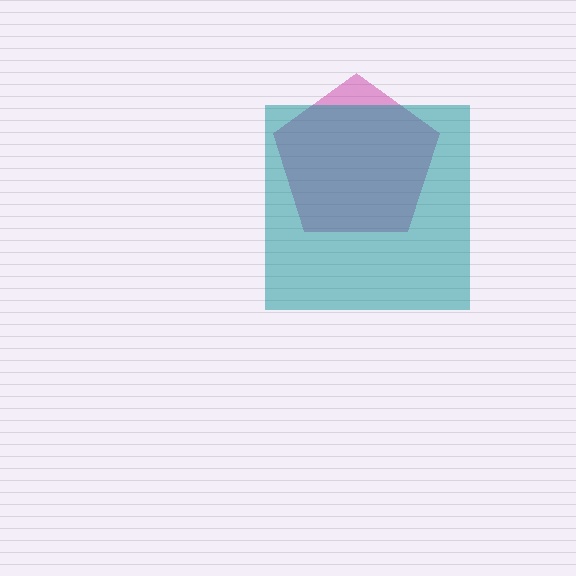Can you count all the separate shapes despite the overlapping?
Yes, there are 2 separate shapes.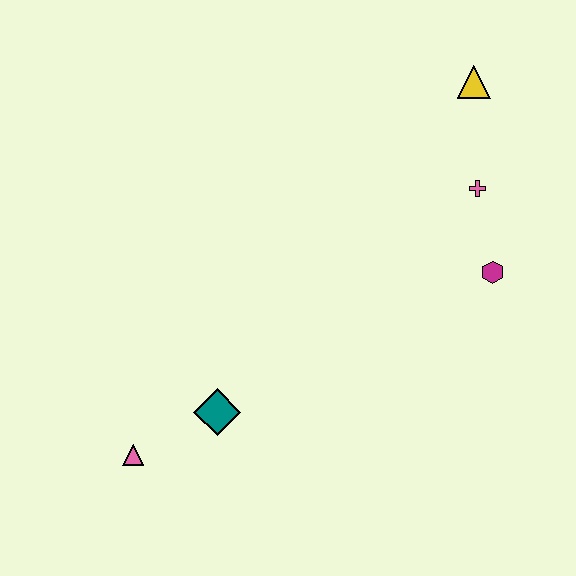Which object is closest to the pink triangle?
The teal diamond is closest to the pink triangle.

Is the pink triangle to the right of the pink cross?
No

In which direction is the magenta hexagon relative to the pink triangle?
The magenta hexagon is to the right of the pink triangle.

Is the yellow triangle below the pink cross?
No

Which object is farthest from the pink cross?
The pink triangle is farthest from the pink cross.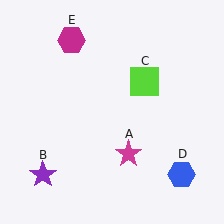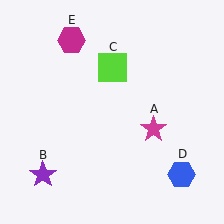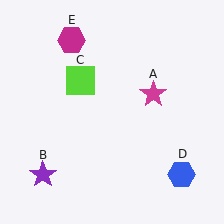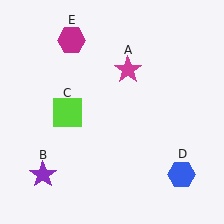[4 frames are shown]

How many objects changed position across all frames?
2 objects changed position: magenta star (object A), lime square (object C).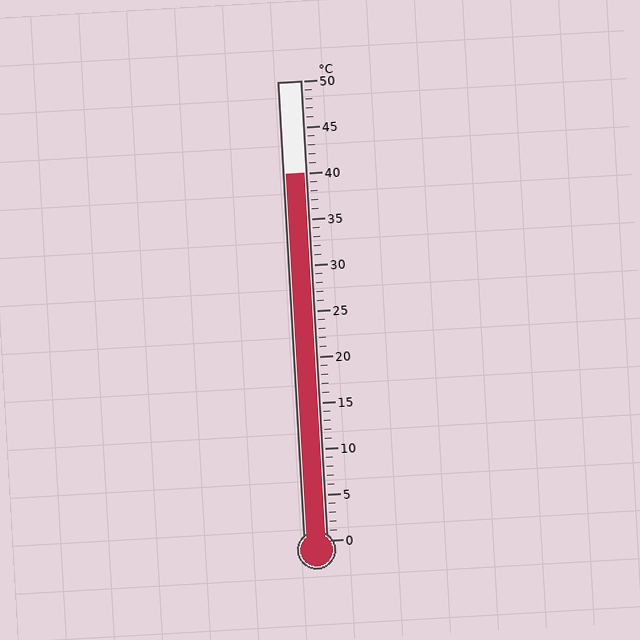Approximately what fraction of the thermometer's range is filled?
The thermometer is filled to approximately 80% of its range.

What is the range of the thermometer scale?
The thermometer scale ranges from 0°C to 50°C.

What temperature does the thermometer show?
The thermometer shows approximately 40°C.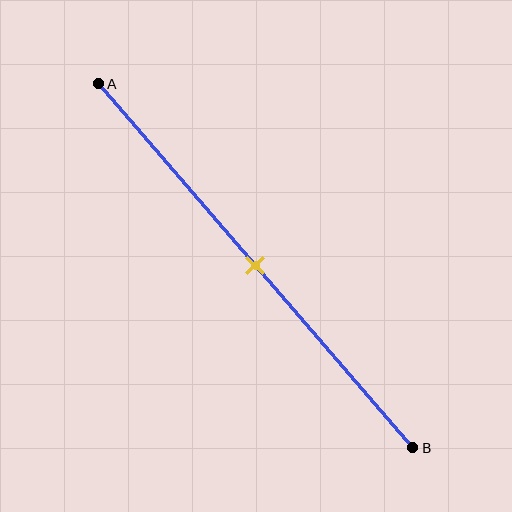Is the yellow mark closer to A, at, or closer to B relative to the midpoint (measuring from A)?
The yellow mark is approximately at the midpoint of segment AB.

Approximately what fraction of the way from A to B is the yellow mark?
The yellow mark is approximately 50% of the way from A to B.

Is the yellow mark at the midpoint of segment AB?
Yes, the mark is approximately at the midpoint.